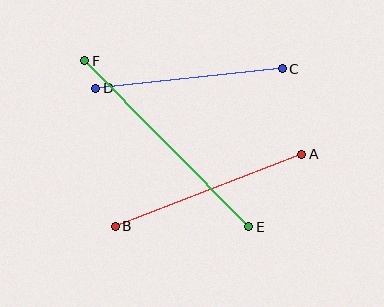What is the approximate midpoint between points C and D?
The midpoint is at approximately (189, 79) pixels.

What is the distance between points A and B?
The distance is approximately 200 pixels.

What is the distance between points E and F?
The distance is approximately 233 pixels.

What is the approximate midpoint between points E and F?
The midpoint is at approximately (167, 144) pixels.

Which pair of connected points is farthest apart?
Points E and F are farthest apart.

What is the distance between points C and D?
The distance is approximately 188 pixels.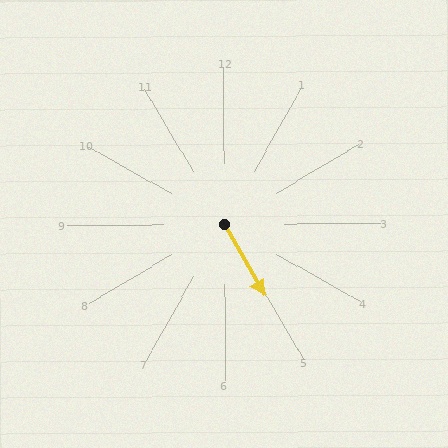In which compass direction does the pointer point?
Southeast.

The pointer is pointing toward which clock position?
Roughly 5 o'clock.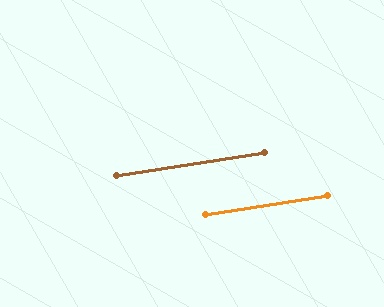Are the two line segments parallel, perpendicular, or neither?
Parallel — their directions differ by only 0.0°.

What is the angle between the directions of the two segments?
Approximately 0 degrees.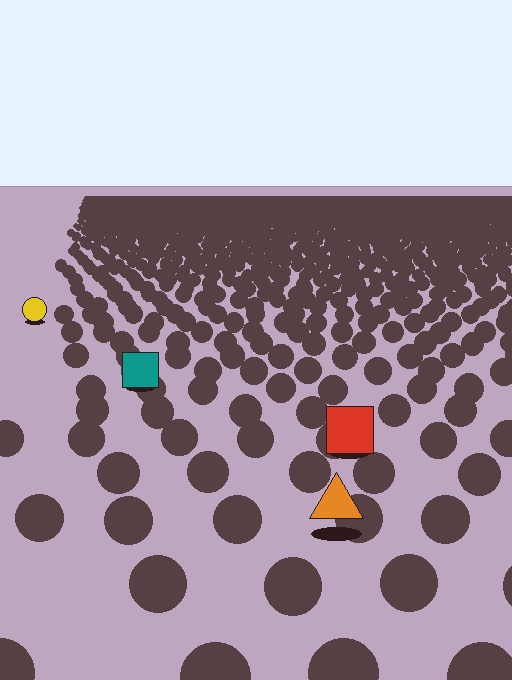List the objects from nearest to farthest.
From nearest to farthest: the orange triangle, the red square, the teal square, the yellow circle.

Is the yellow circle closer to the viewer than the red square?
No. The red square is closer — you can tell from the texture gradient: the ground texture is coarser near it.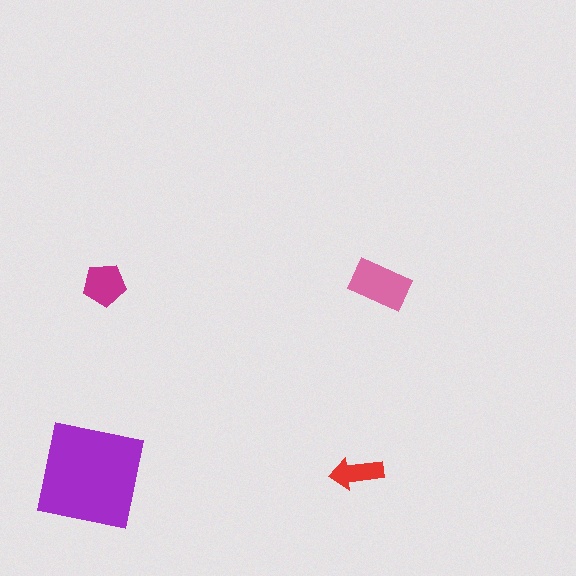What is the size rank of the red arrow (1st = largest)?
4th.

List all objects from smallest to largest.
The red arrow, the magenta pentagon, the pink rectangle, the purple square.